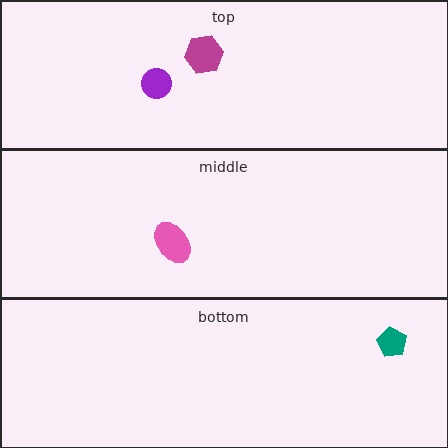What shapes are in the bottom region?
The teal pentagon.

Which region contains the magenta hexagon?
The top region.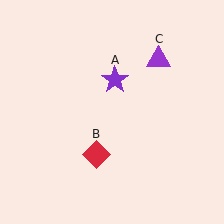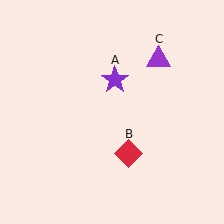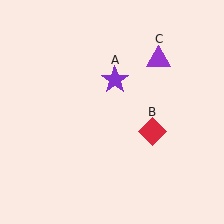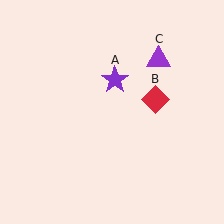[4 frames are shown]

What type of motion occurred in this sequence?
The red diamond (object B) rotated counterclockwise around the center of the scene.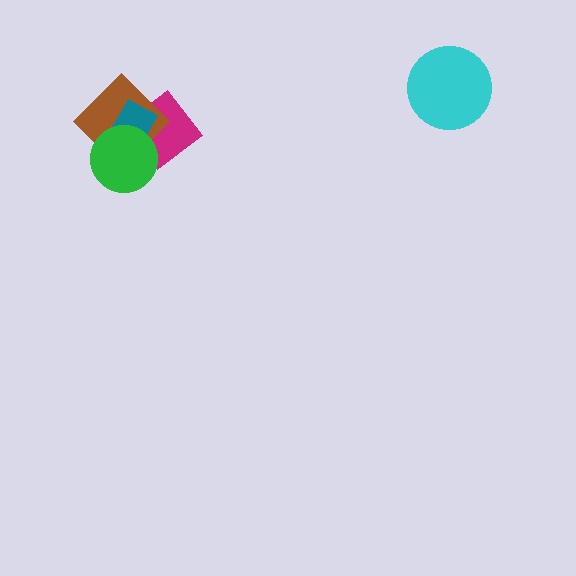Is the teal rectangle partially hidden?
Yes, it is partially covered by another shape.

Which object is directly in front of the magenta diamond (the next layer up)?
The brown diamond is directly in front of the magenta diamond.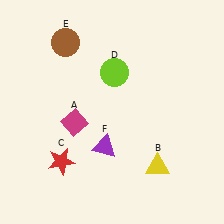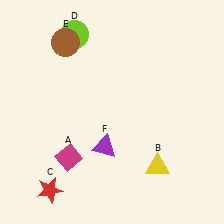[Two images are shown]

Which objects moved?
The objects that moved are: the magenta diamond (A), the red star (C), the lime circle (D).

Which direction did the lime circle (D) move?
The lime circle (D) moved left.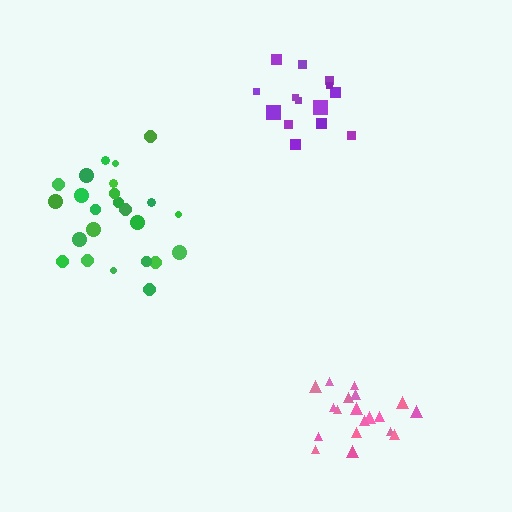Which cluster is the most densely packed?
Pink.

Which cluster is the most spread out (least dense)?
Green.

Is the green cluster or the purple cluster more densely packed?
Purple.